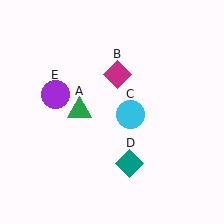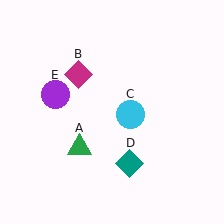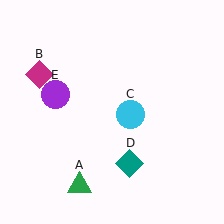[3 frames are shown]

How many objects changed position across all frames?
2 objects changed position: green triangle (object A), magenta diamond (object B).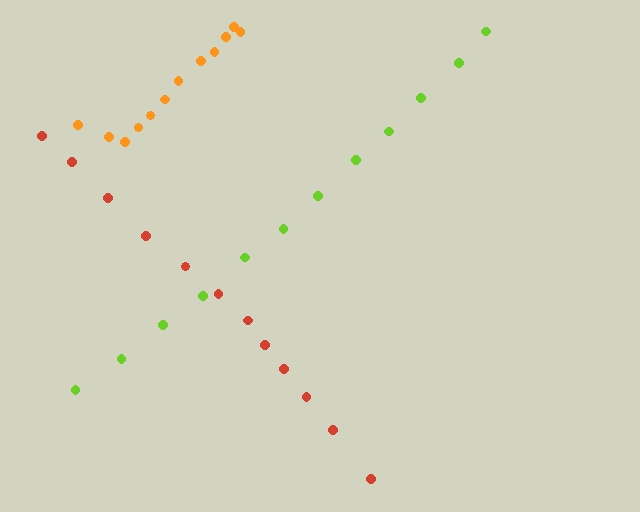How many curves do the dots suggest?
There are 3 distinct paths.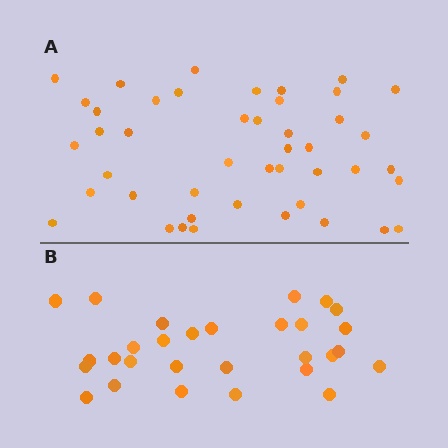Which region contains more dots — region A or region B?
Region A (the top region) has more dots.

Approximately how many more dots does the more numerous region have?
Region A has approximately 15 more dots than region B.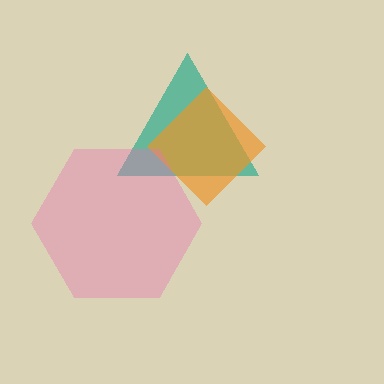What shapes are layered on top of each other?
The layered shapes are: a teal triangle, an orange diamond, a pink hexagon.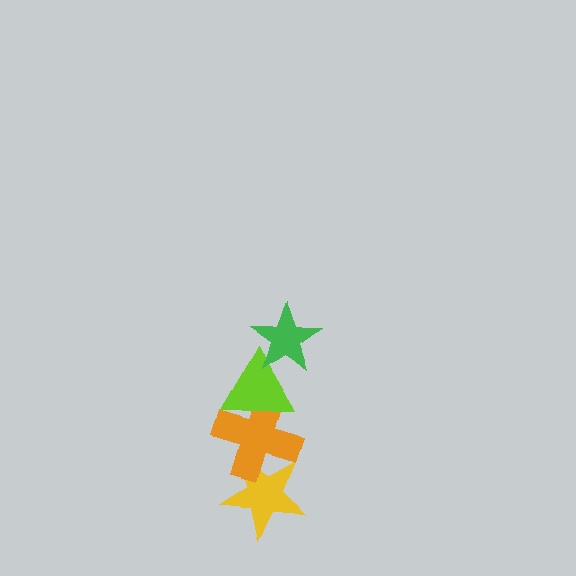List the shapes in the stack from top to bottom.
From top to bottom: the green star, the lime triangle, the orange cross, the yellow star.